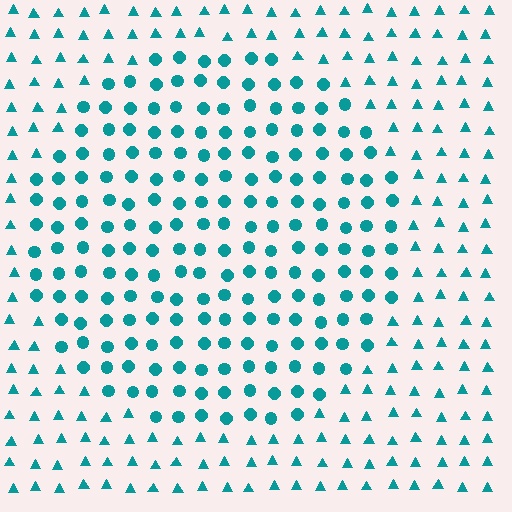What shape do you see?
I see a circle.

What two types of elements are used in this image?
The image uses circles inside the circle region and triangles outside it.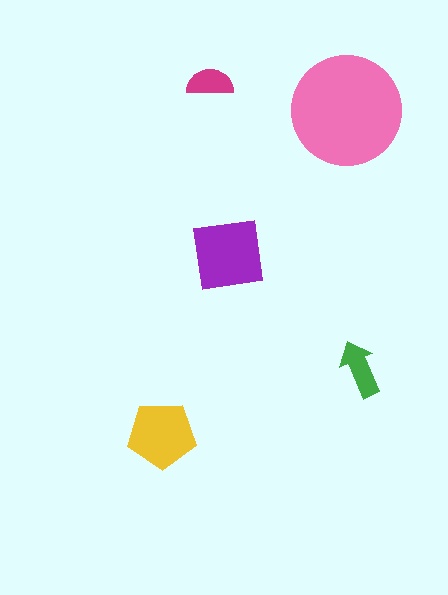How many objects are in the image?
There are 5 objects in the image.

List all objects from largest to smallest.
The pink circle, the purple square, the yellow pentagon, the green arrow, the magenta semicircle.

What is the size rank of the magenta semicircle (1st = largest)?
5th.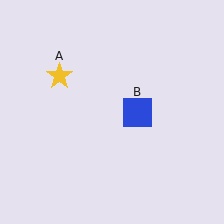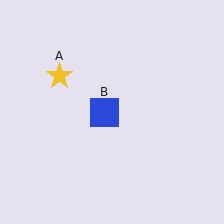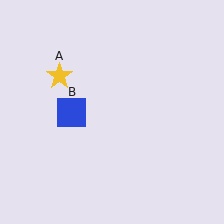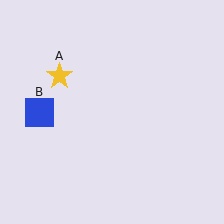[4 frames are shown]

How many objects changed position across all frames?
1 object changed position: blue square (object B).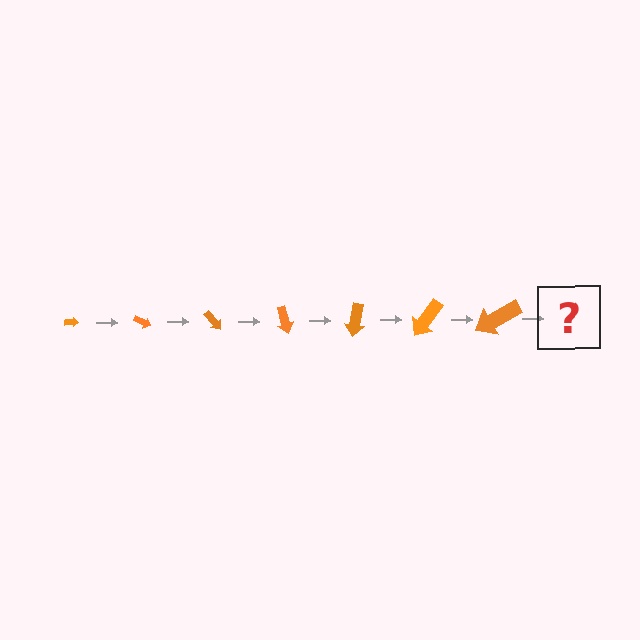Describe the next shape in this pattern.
It should be an arrow, larger than the previous one and rotated 175 degrees from the start.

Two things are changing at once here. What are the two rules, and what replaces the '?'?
The two rules are that the arrow grows larger each step and it rotates 25 degrees each step. The '?' should be an arrow, larger than the previous one and rotated 175 degrees from the start.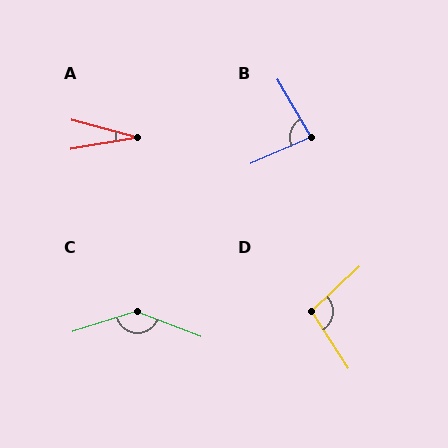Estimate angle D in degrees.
Approximately 100 degrees.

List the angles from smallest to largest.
A (25°), B (84°), D (100°), C (141°).